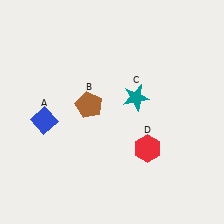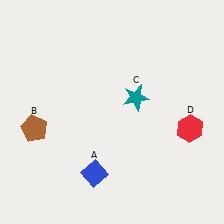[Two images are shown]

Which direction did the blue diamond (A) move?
The blue diamond (A) moved down.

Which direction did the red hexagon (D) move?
The red hexagon (D) moved right.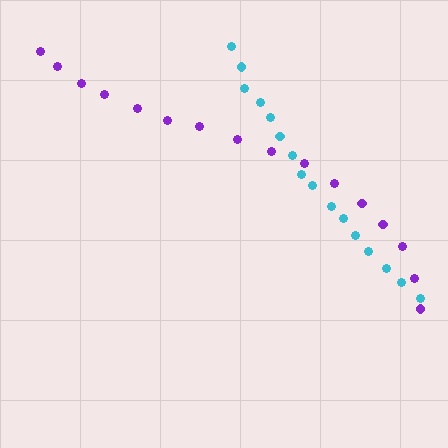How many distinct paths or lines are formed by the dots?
There are 2 distinct paths.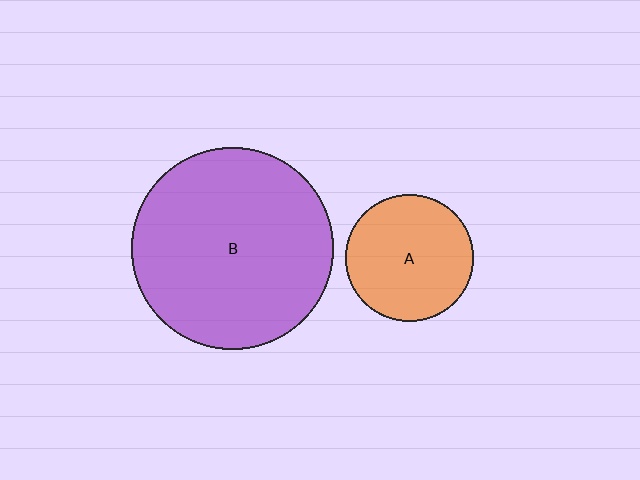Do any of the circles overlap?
No, none of the circles overlap.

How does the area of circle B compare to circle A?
Approximately 2.5 times.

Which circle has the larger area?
Circle B (purple).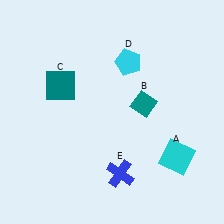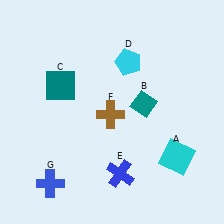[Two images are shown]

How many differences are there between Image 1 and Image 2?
There are 2 differences between the two images.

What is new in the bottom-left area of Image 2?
A brown cross (F) was added in the bottom-left area of Image 2.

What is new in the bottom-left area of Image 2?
A blue cross (G) was added in the bottom-left area of Image 2.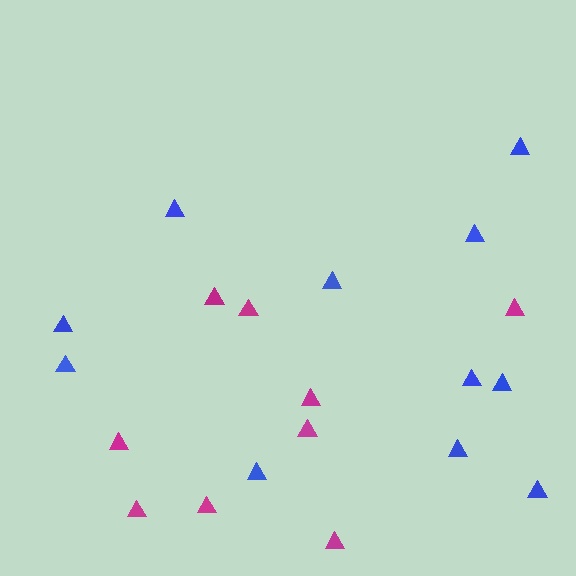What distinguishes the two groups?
There are 2 groups: one group of magenta triangles (9) and one group of blue triangles (11).